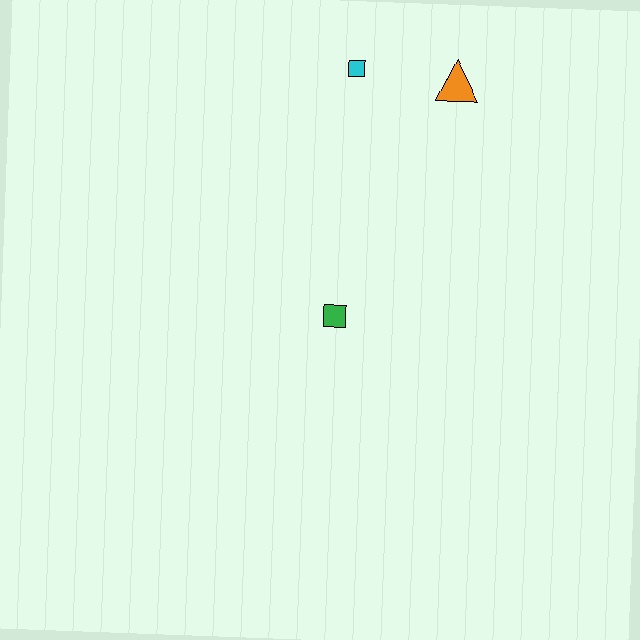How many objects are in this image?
There are 3 objects.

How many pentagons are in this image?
There are no pentagons.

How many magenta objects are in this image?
There are no magenta objects.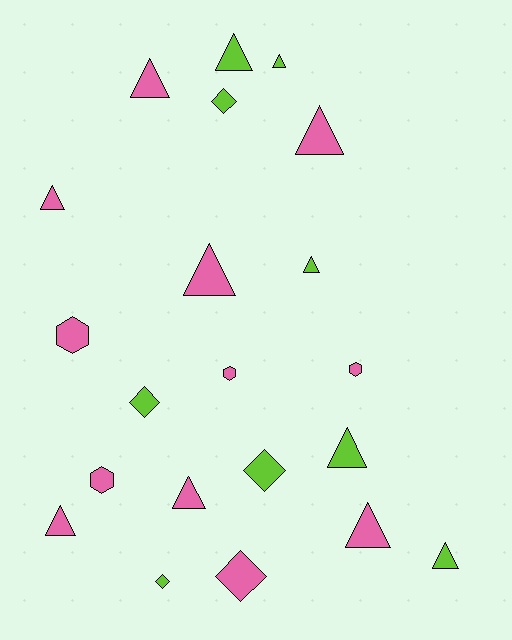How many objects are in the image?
There are 21 objects.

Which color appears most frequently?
Pink, with 12 objects.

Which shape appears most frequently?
Triangle, with 12 objects.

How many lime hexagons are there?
There are no lime hexagons.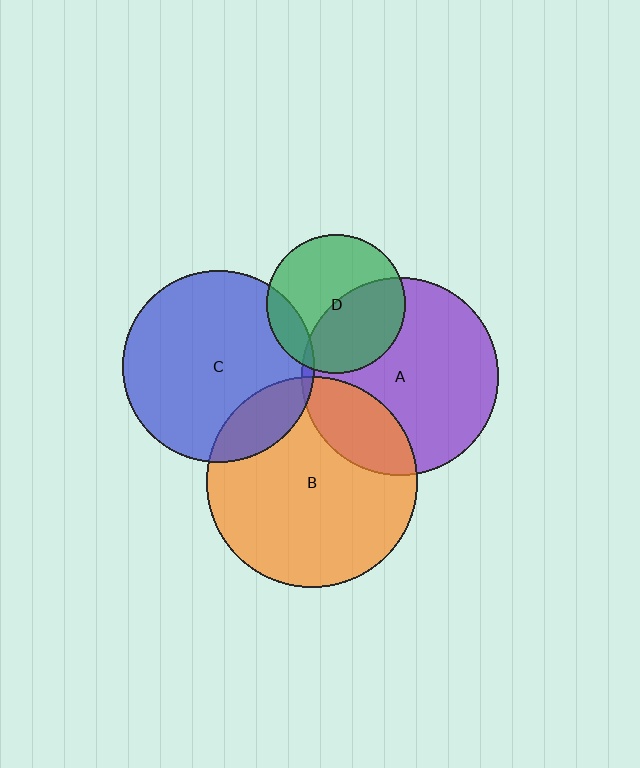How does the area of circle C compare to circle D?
Approximately 1.9 times.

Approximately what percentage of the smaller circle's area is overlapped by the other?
Approximately 45%.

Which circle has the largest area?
Circle B (orange).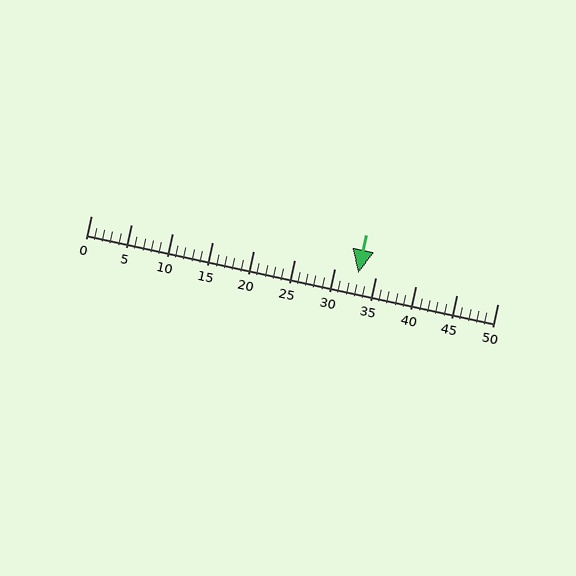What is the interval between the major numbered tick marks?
The major tick marks are spaced 5 units apart.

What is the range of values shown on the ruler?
The ruler shows values from 0 to 50.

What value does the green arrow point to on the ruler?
The green arrow points to approximately 33.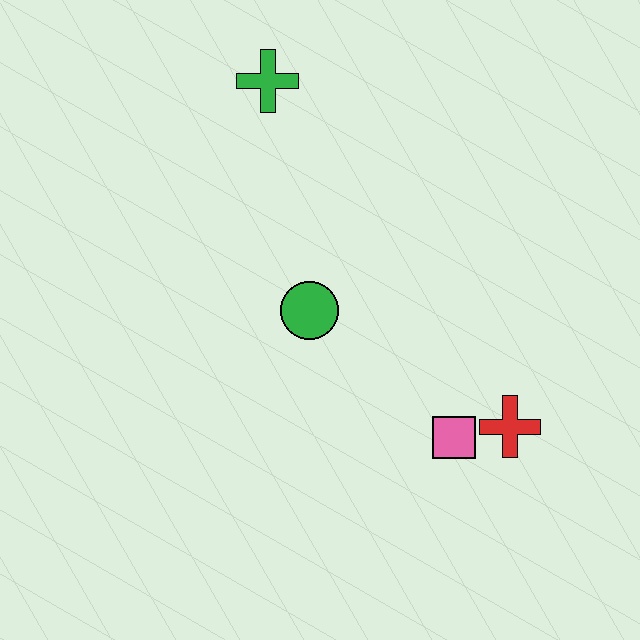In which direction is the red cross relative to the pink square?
The red cross is to the right of the pink square.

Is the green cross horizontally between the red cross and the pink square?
No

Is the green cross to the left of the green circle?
Yes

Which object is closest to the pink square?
The red cross is closest to the pink square.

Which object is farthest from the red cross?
The green cross is farthest from the red cross.